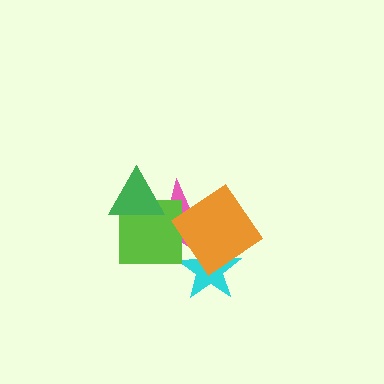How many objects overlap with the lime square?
3 objects overlap with the lime square.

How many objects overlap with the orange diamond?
3 objects overlap with the orange diamond.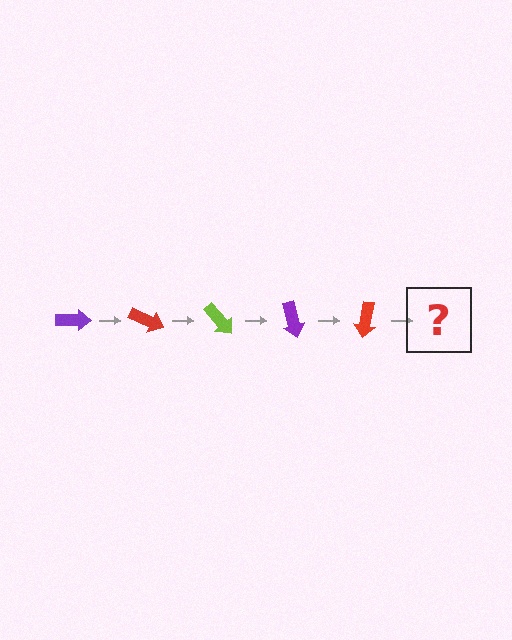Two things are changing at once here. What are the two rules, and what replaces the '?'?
The two rules are that it rotates 25 degrees each step and the color cycles through purple, red, and lime. The '?' should be a lime arrow, rotated 125 degrees from the start.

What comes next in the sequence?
The next element should be a lime arrow, rotated 125 degrees from the start.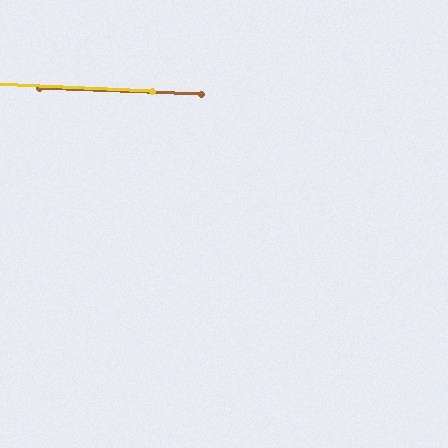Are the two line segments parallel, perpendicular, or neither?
Parallel — their directions differ by only 0.3°.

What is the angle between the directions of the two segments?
Approximately 0 degrees.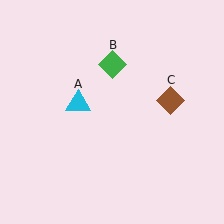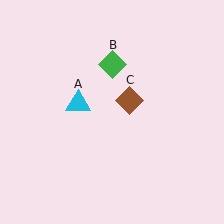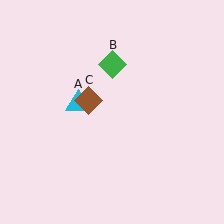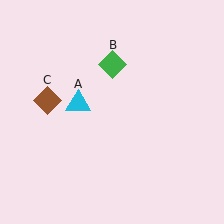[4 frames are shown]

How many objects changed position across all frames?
1 object changed position: brown diamond (object C).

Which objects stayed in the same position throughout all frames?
Cyan triangle (object A) and green diamond (object B) remained stationary.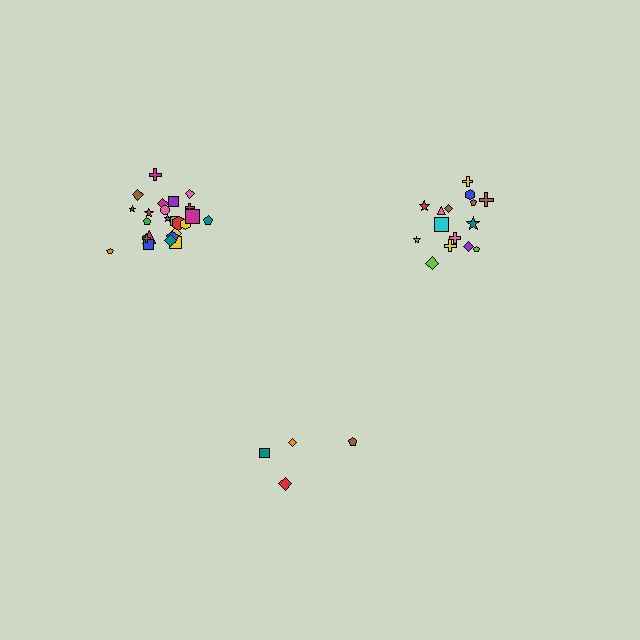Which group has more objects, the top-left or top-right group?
The top-left group.